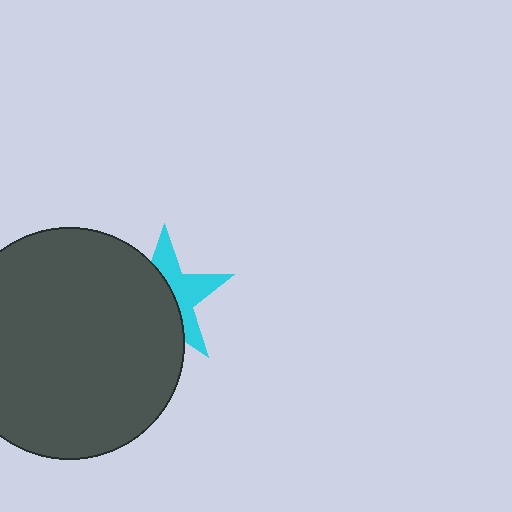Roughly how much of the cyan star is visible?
A small part of it is visible (roughly 44%).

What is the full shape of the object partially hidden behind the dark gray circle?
The partially hidden object is a cyan star.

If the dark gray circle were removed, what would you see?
You would see the complete cyan star.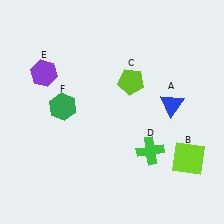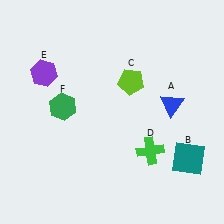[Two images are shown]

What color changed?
The square (B) changed from lime in Image 1 to teal in Image 2.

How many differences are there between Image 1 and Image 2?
There is 1 difference between the two images.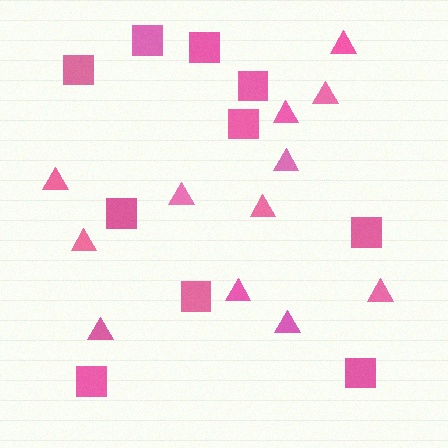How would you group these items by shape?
There are 2 groups: one group of squares (10) and one group of triangles (12).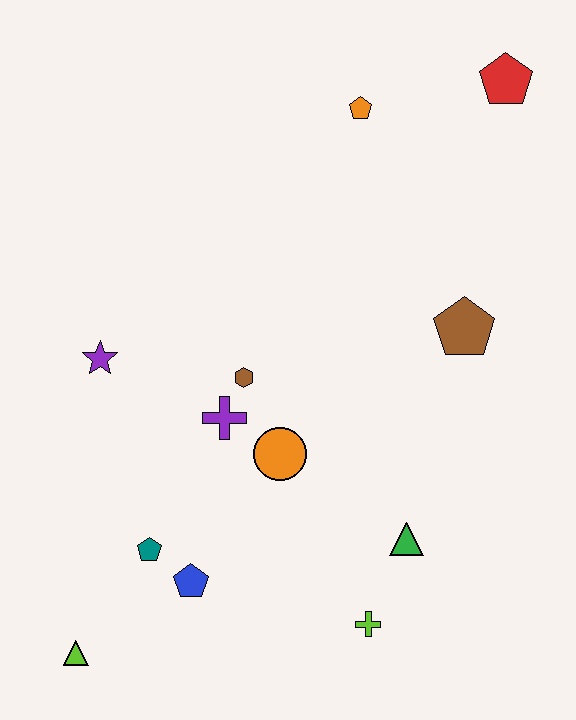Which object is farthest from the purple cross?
The red pentagon is farthest from the purple cross.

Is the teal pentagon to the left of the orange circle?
Yes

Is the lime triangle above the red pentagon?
No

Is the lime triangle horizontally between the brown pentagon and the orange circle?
No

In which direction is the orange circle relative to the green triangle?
The orange circle is to the left of the green triangle.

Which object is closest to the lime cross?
The green triangle is closest to the lime cross.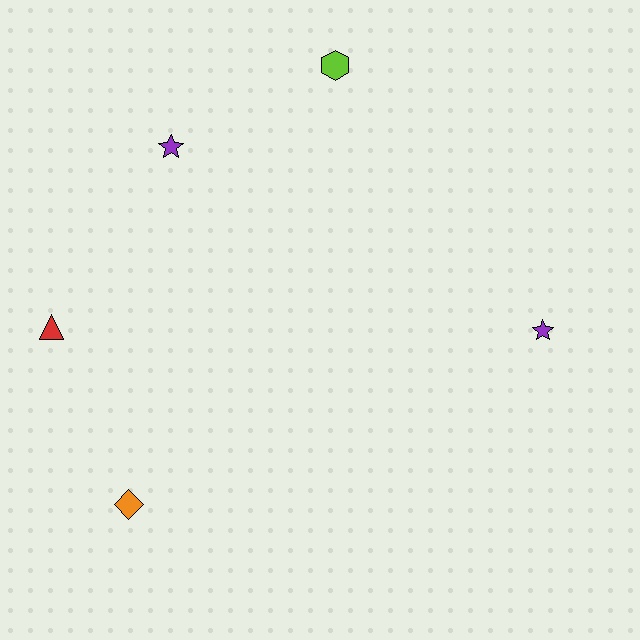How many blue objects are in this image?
There are no blue objects.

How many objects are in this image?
There are 5 objects.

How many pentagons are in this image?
There are no pentagons.